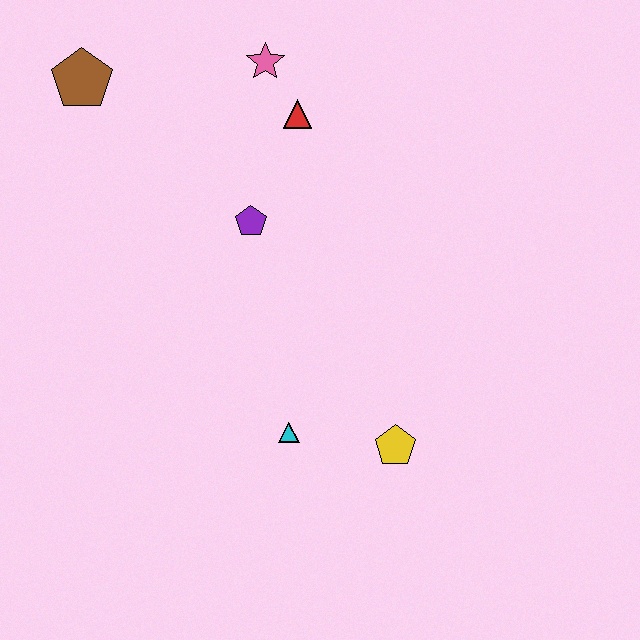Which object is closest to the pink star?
The red triangle is closest to the pink star.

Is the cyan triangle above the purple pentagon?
No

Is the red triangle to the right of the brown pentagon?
Yes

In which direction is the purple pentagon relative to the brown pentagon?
The purple pentagon is to the right of the brown pentagon.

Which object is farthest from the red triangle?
The yellow pentagon is farthest from the red triangle.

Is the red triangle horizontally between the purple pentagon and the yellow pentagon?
Yes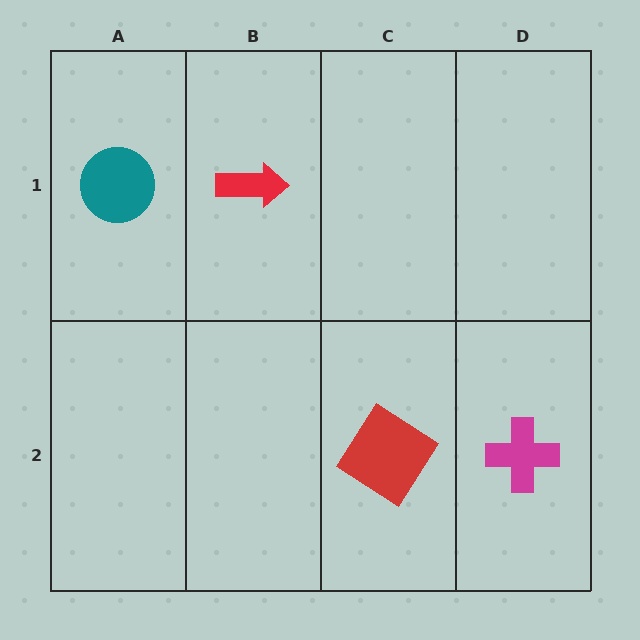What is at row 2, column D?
A magenta cross.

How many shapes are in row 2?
2 shapes.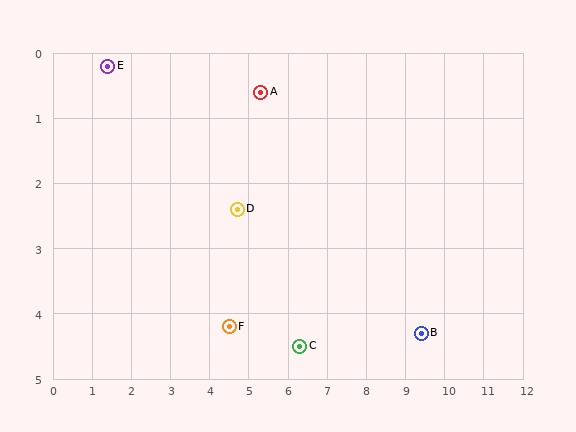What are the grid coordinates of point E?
Point E is at approximately (1.4, 0.2).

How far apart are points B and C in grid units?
Points B and C are about 3.1 grid units apart.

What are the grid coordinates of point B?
Point B is at approximately (9.4, 4.3).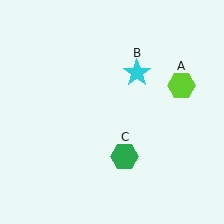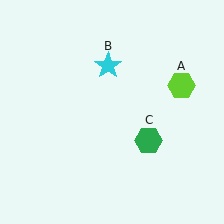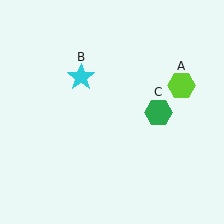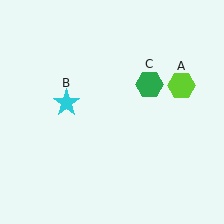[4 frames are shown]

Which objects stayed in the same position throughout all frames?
Lime hexagon (object A) remained stationary.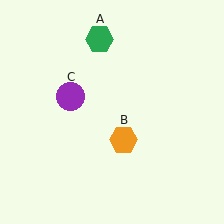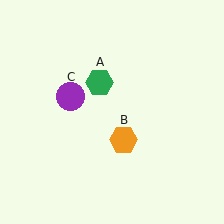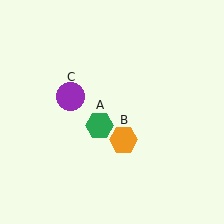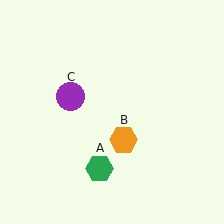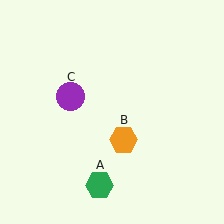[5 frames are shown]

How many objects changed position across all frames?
1 object changed position: green hexagon (object A).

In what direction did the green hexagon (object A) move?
The green hexagon (object A) moved down.